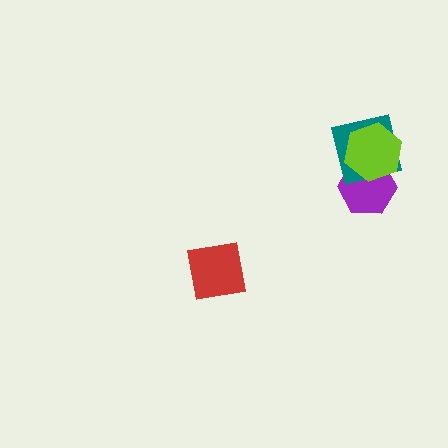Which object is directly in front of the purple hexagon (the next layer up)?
The teal square is directly in front of the purple hexagon.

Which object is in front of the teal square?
The lime hexagon is in front of the teal square.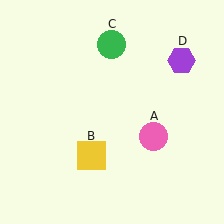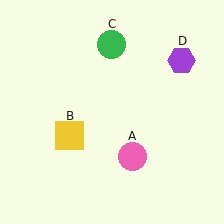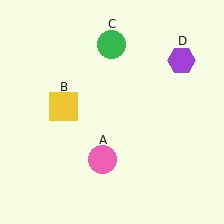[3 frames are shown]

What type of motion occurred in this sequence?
The pink circle (object A), yellow square (object B) rotated clockwise around the center of the scene.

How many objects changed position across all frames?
2 objects changed position: pink circle (object A), yellow square (object B).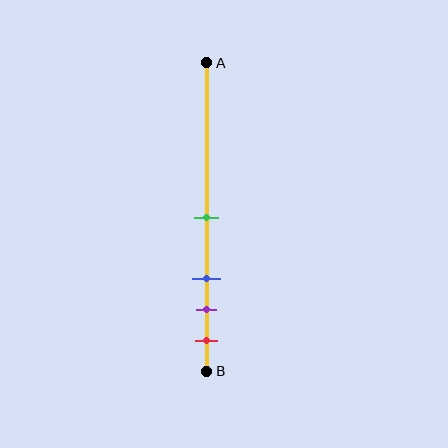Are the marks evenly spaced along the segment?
No, the marks are not evenly spaced.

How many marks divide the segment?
There are 4 marks dividing the segment.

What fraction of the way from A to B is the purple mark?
The purple mark is approximately 80% (0.8) of the way from A to B.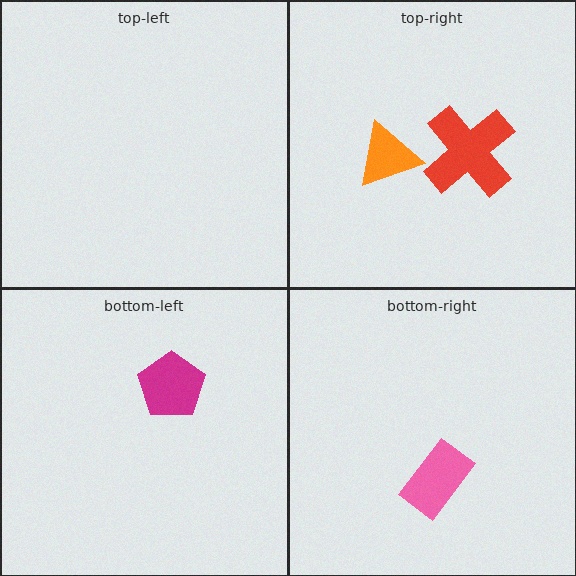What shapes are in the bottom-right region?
The pink rectangle.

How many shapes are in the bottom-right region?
1.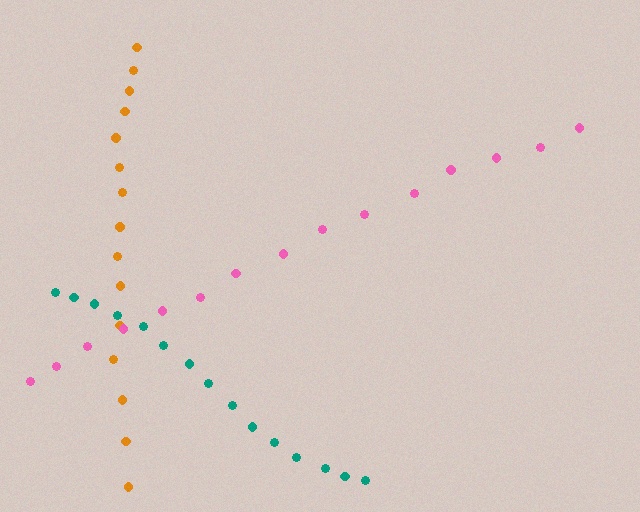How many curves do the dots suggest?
There are 3 distinct paths.